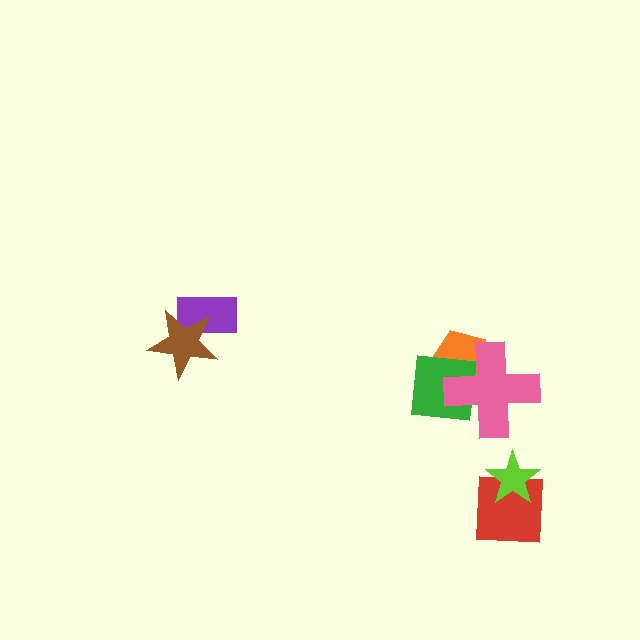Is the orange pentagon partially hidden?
Yes, it is partially covered by another shape.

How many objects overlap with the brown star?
1 object overlaps with the brown star.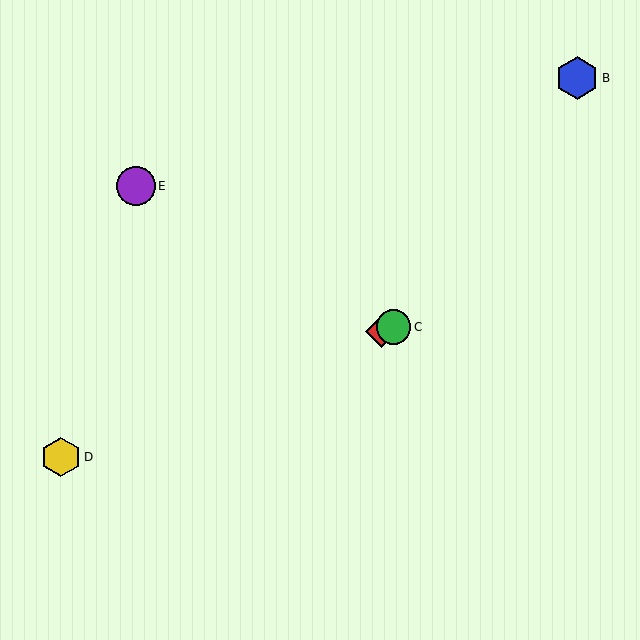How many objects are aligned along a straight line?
3 objects (A, C, D) are aligned along a straight line.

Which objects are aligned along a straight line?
Objects A, C, D are aligned along a straight line.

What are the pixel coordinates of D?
Object D is at (61, 457).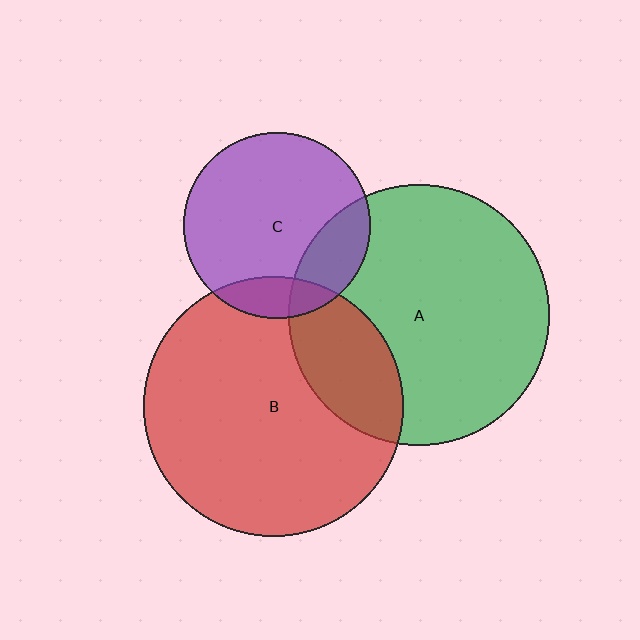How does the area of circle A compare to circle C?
Approximately 2.0 times.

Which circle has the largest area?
Circle A (green).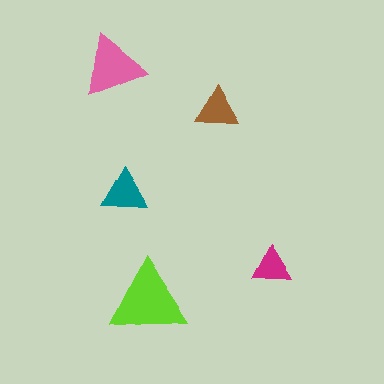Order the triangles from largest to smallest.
the lime one, the pink one, the teal one, the brown one, the magenta one.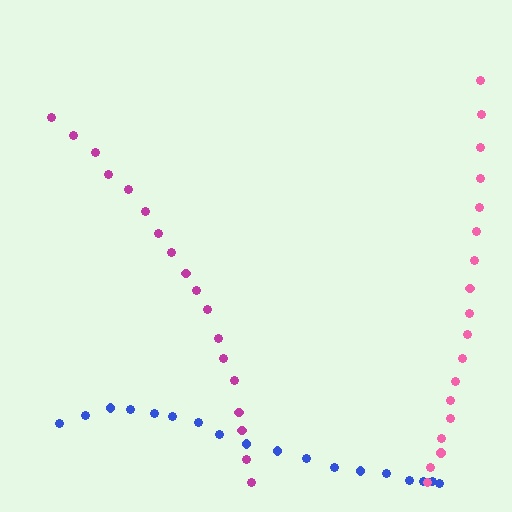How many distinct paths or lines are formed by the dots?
There are 3 distinct paths.